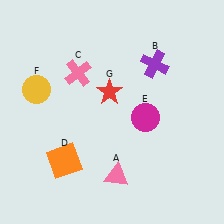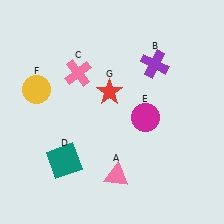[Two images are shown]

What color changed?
The square (D) changed from orange in Image 1 to teal in Image 2.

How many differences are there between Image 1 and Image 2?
There is 1 difference between the two images.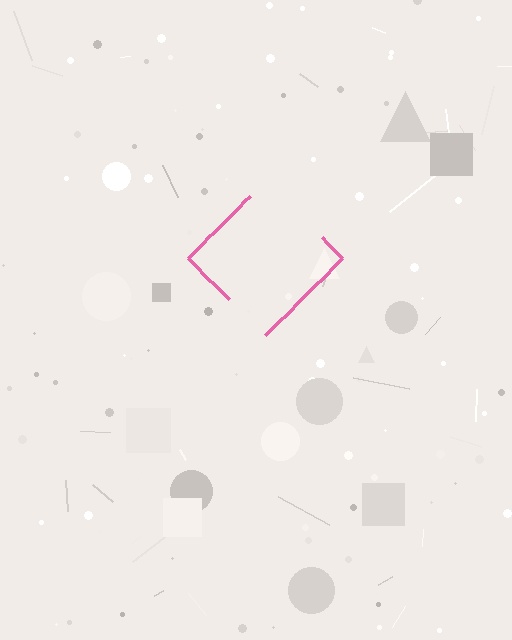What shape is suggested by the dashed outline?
The dashed outline suggests a diamond.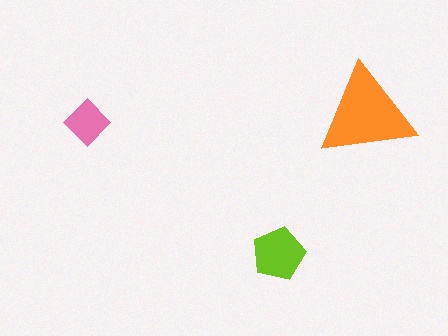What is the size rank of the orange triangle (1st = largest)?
1st.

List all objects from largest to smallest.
The orange triangle, the lime pentagon, the pink diamond.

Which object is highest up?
The orange triangle is topmost.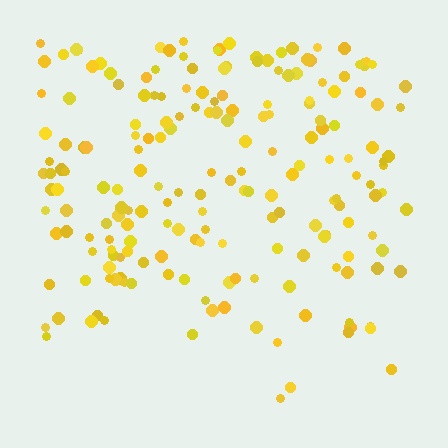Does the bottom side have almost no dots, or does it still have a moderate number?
Still a moderate number, just noticeably fewer than the top.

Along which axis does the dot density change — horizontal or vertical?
Vertical.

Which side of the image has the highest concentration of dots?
The top.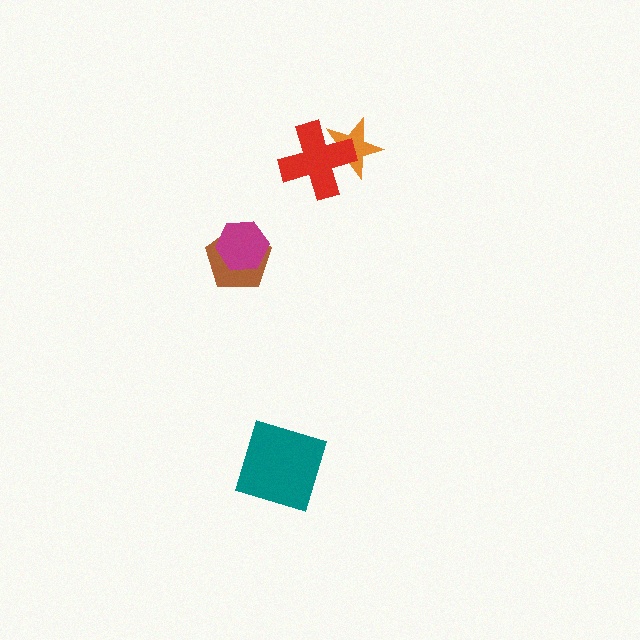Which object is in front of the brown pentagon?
The magenta hexagon is in front of the brown pentagon.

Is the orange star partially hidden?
Yes, it is partially covered by another shape.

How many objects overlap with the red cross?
1 object overlaps with the red cross.